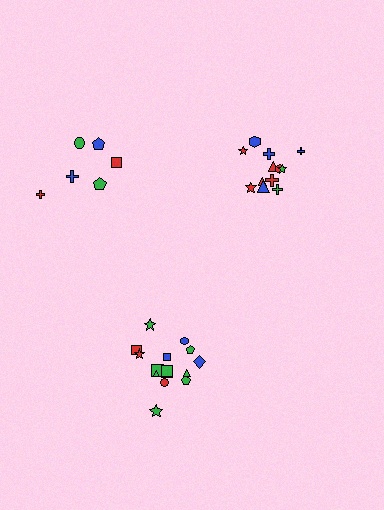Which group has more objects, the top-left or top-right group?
The top-right group.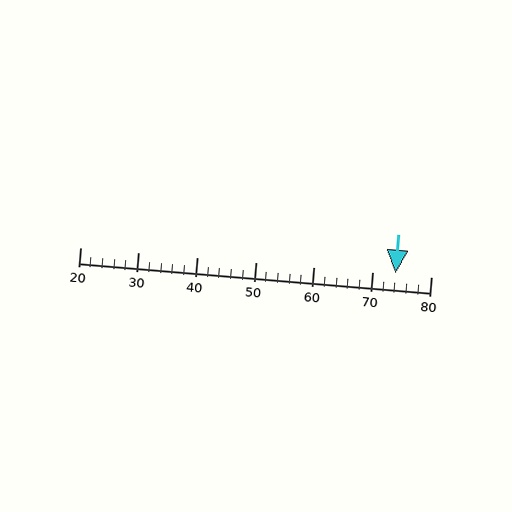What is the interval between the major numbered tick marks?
The major tick marks are spaced 10 units apart.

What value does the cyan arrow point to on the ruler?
The cyan arrow points to approximately 74.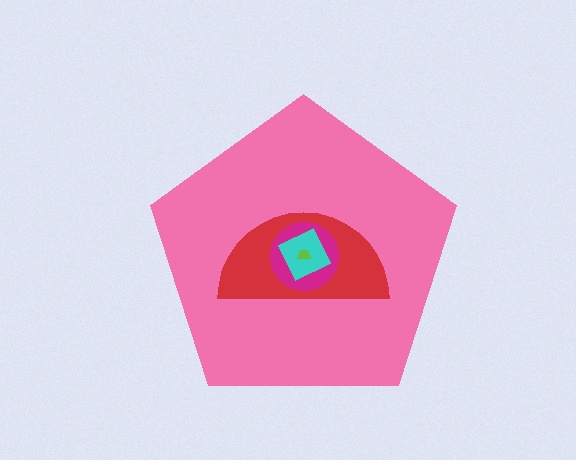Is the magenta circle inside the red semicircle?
Yes.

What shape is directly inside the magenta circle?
The cyan diamond.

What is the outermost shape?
The pink pentagon.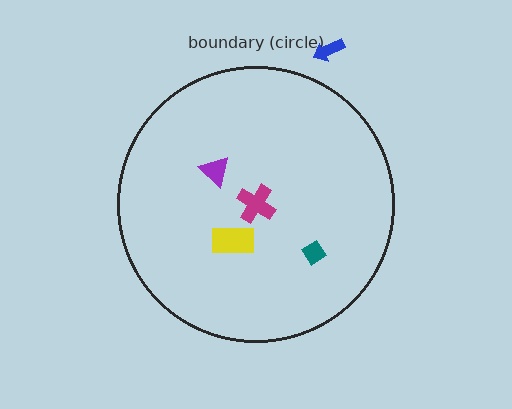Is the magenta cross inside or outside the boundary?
Inside.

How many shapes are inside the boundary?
4 inside, 1 outside.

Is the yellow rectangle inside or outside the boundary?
Inside.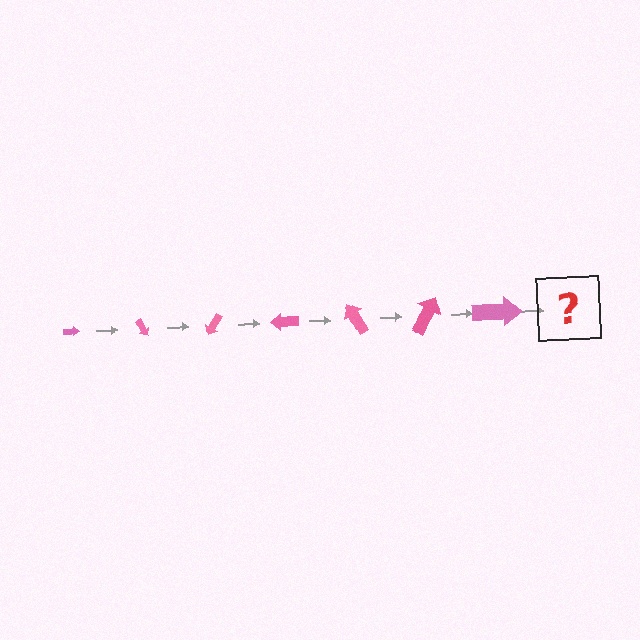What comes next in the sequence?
The next element should be an arrow, larger than the previous one and rotated 420 degrees from the start.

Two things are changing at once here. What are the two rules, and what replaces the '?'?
The two rules are that the arrow grows larger each step and it rotates 60 degrees each step. The '?' should be an arrow, larger than the previous one and rotated 420 degrees from the start.